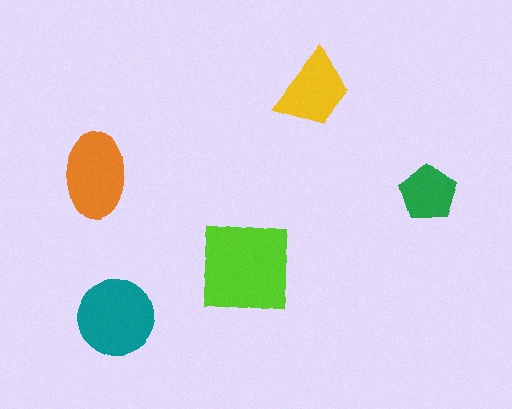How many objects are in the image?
There are 5 objects in the image.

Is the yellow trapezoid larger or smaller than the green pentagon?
Larger.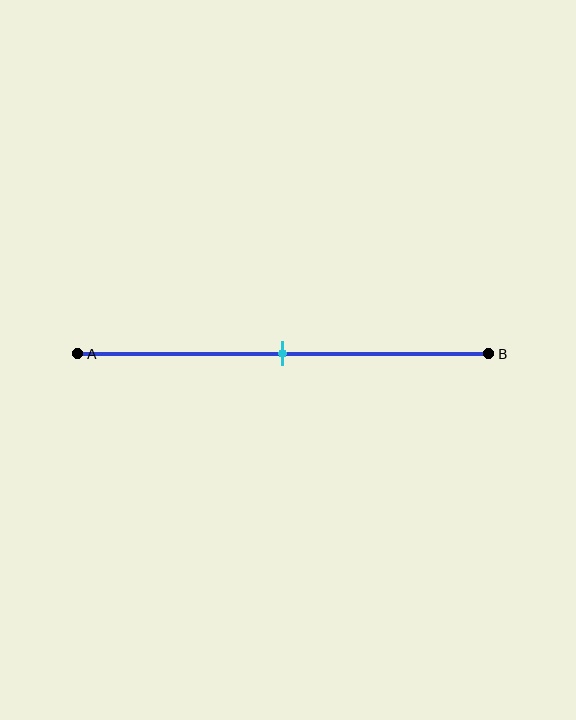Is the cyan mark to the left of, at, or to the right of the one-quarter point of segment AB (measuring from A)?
The cyan mark is to the right of the one-quarter point of segment AB.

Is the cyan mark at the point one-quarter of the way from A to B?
No, the mark is at about 50% from A, not at the 25% one-quarter point.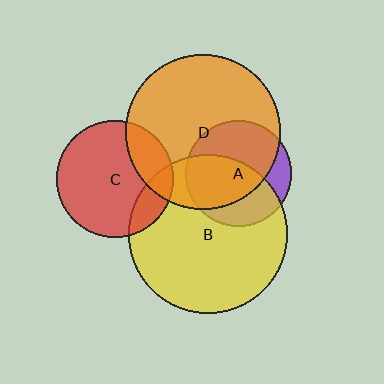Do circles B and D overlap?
Yes.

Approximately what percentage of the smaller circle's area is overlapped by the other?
Approximately 25%.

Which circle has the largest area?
Circle B (yellow).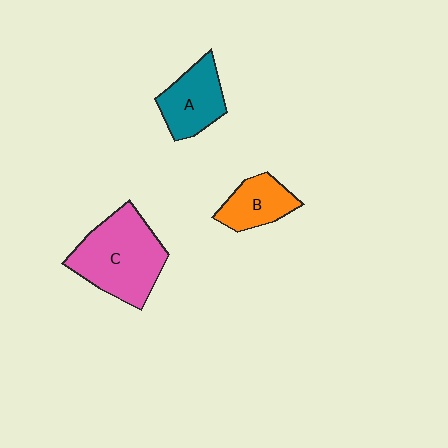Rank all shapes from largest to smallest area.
From largest to smallest: C (pink), A (teal), B (orange).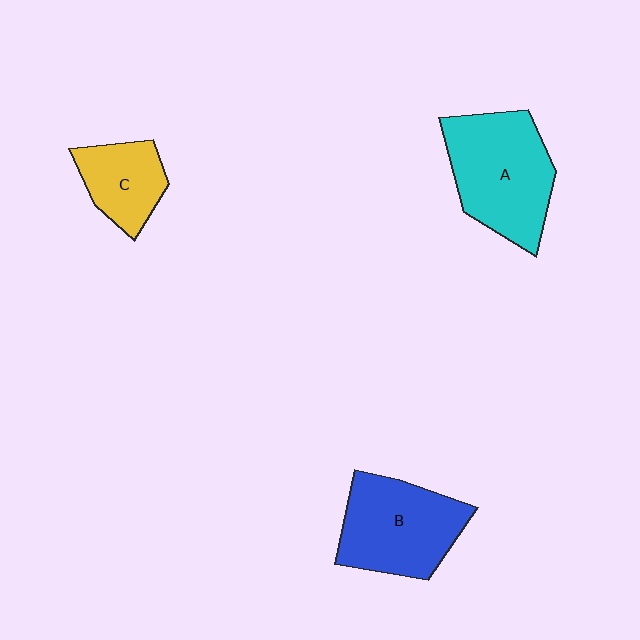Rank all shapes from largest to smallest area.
From largest to smallest: A (cyan), B (blue), C (yellow).